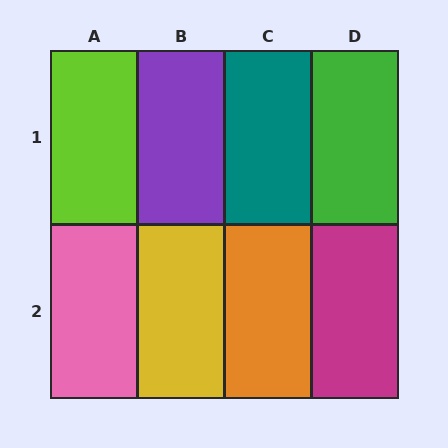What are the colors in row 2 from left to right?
Pink, yellow, orange, magenta.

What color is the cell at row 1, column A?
Lime.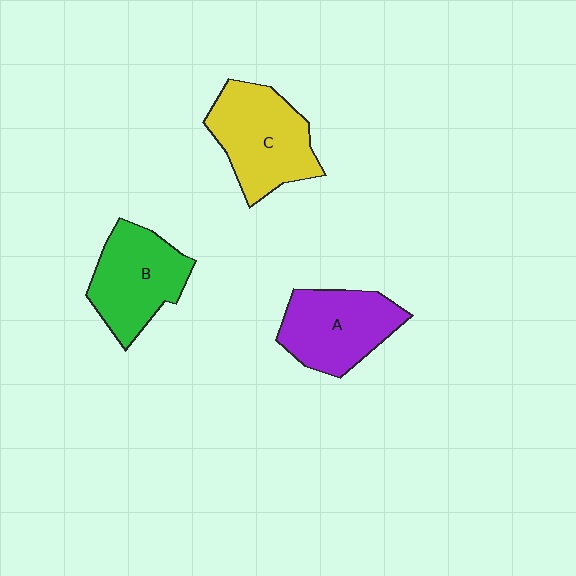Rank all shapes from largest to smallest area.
From largest to smallest: C (yellow), A (purple), B (green).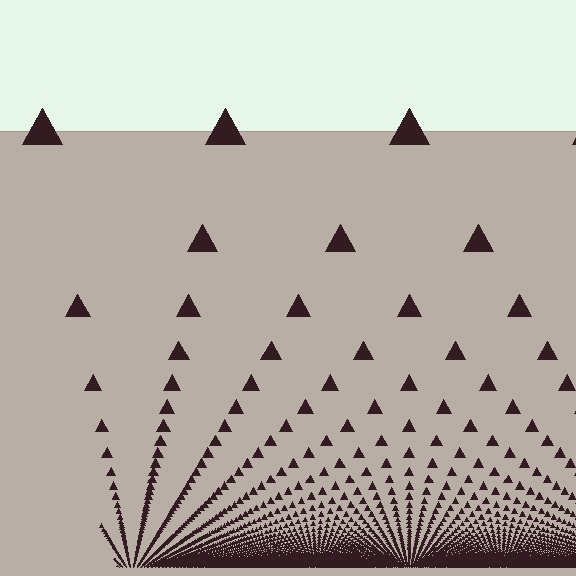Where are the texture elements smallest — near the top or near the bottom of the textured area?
Near the bottom.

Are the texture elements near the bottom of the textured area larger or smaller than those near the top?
Smaller. The gradient is inverted — elements near the bottom are smaller and denser.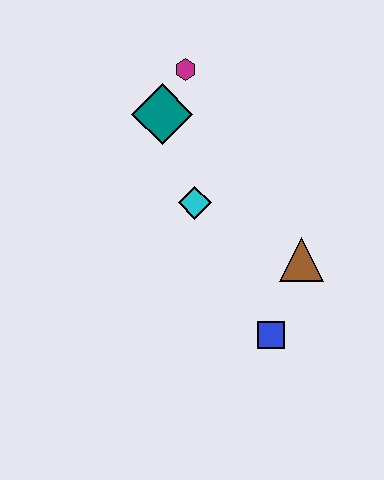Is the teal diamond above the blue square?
Yes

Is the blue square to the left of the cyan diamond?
No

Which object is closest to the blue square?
The brown triangle is closest to the blue square.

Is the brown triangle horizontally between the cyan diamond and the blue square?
No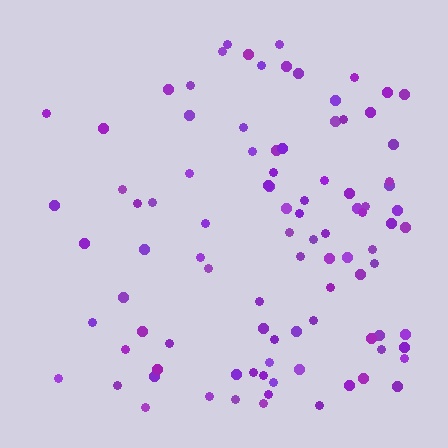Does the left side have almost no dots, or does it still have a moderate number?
Still a moderate number, just noticeably fewer than the right.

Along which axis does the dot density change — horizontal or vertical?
Horizontal.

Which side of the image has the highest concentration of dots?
The right.